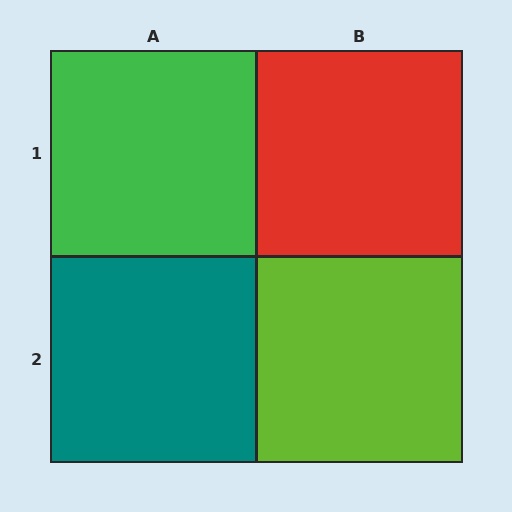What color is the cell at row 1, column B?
Red.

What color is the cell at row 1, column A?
Green.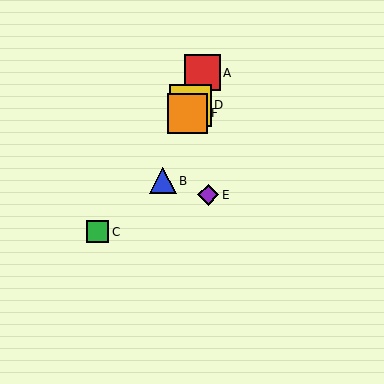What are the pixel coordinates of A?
Object A is at (202, 73).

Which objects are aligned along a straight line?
Objects A, B, D, F are aligned along a straight line.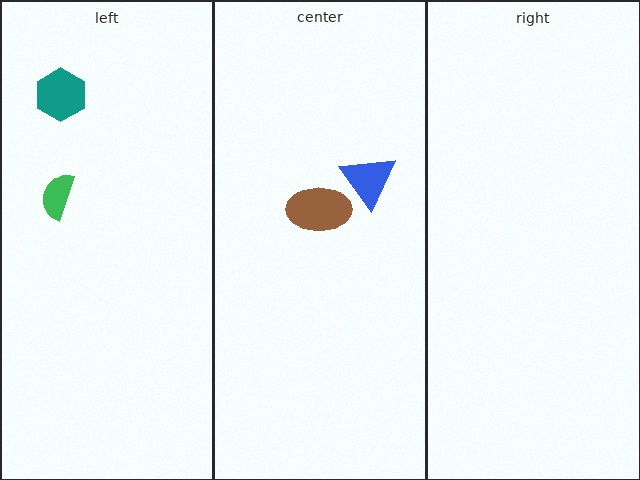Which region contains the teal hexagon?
The left region.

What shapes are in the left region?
The green semicircle, the teal hexagon.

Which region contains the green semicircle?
The left region.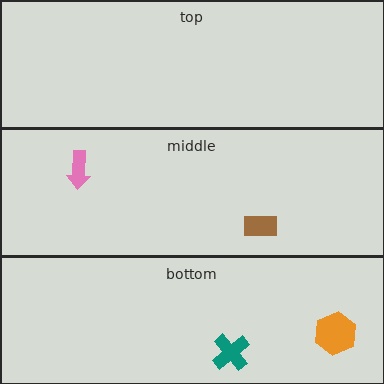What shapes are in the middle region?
The pink arrow, the brown rectangle.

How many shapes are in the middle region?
2.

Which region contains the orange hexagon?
The bottom region.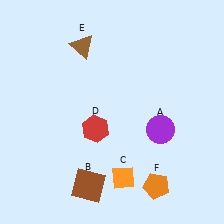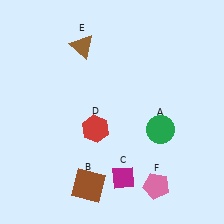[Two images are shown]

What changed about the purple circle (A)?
In Image 1, A is purple. In Image 2, it changed to green.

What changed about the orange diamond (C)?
In Image 1, C is orange. In Image 2, it changed to magenta.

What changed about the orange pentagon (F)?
In Image 1, F is orange. In Image 2, it changed to pink.